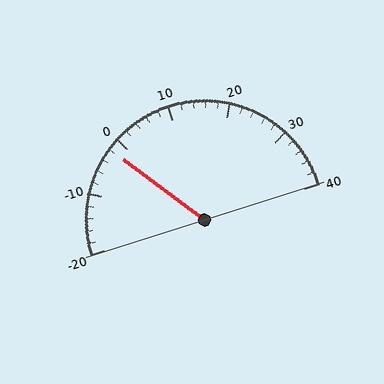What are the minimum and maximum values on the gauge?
The gauge ranges from -20 to 40.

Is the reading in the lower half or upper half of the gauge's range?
The reading is in the lower half of the range (-20 to 40).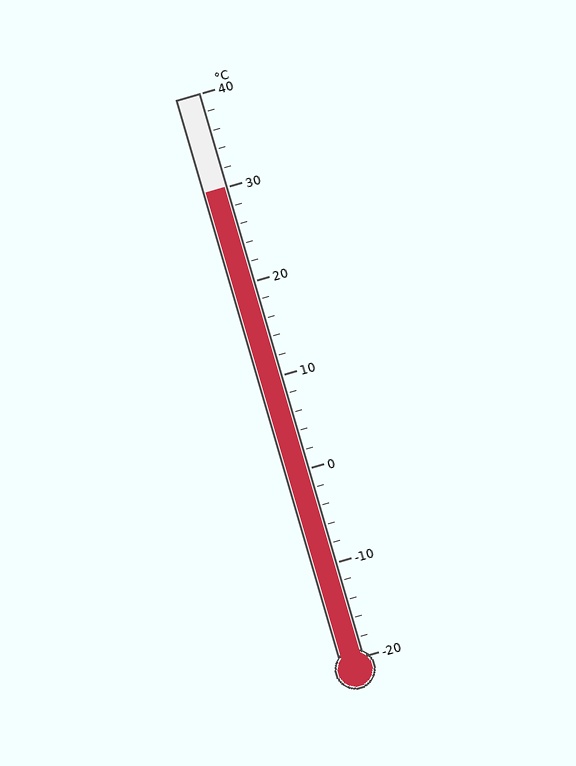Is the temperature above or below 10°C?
The temperature is above 10°C.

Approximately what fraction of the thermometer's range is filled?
The thermometer is filled to approximately 85% of its range.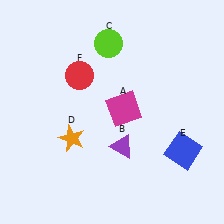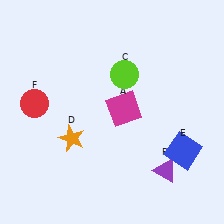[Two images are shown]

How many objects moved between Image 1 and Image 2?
3 objects moved between the two images.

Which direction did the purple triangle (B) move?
The purple triangle (B) moved right.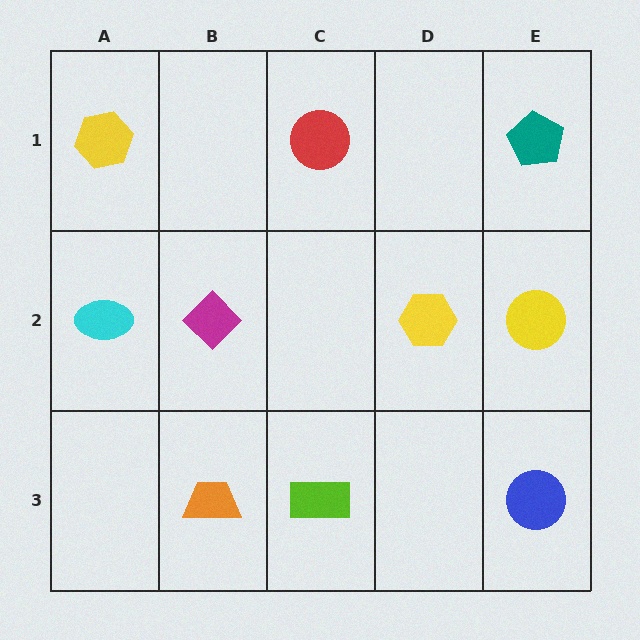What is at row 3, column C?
A lime rectangle.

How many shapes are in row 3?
3 shapes.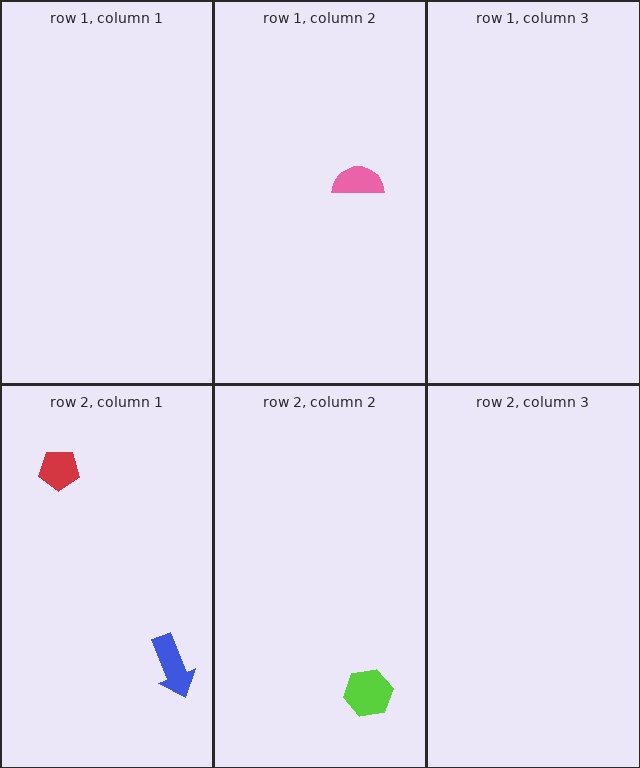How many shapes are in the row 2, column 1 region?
2.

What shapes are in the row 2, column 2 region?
The lime hexagon.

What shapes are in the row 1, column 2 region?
The pink semicircle.